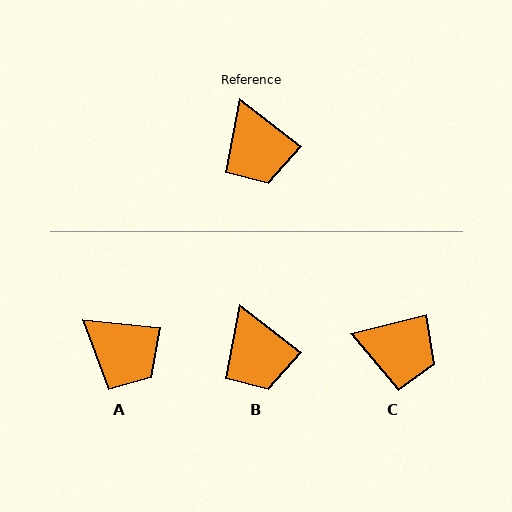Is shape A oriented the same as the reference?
No, it is off by about 32 degrees.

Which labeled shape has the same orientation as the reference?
B.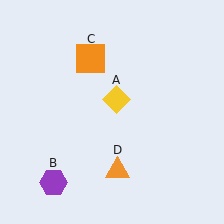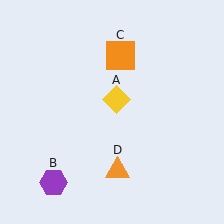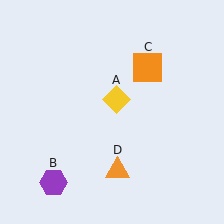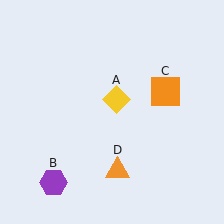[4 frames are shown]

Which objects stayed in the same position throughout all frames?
Yellow diamond (object A) and purple hexagon (object B) and orange triangle (object D) remained stationary.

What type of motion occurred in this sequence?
The orange square (object C) rotated clockwise around the center of the scene.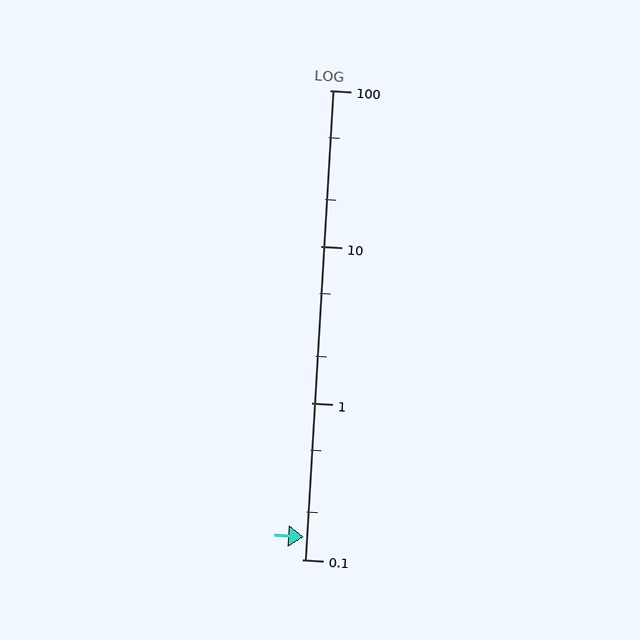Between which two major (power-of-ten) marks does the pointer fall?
The pointer is between 0.1 and 1.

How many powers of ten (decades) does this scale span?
The scale spans 3 decades, from 0.1 to 100.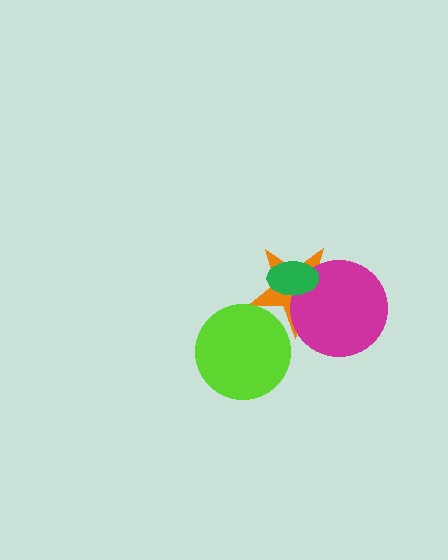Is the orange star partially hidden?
Yes, it is partially covered by another shape.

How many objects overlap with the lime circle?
1 object overlaps with the lime circle.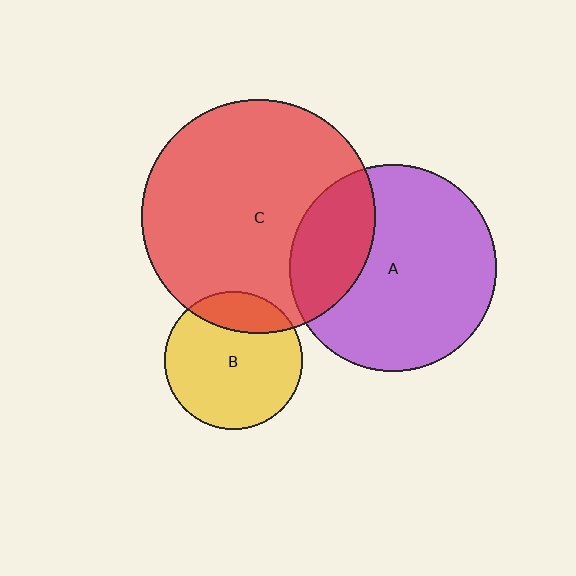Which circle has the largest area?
Circle C (red).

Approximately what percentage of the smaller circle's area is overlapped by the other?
Approximately 25%.